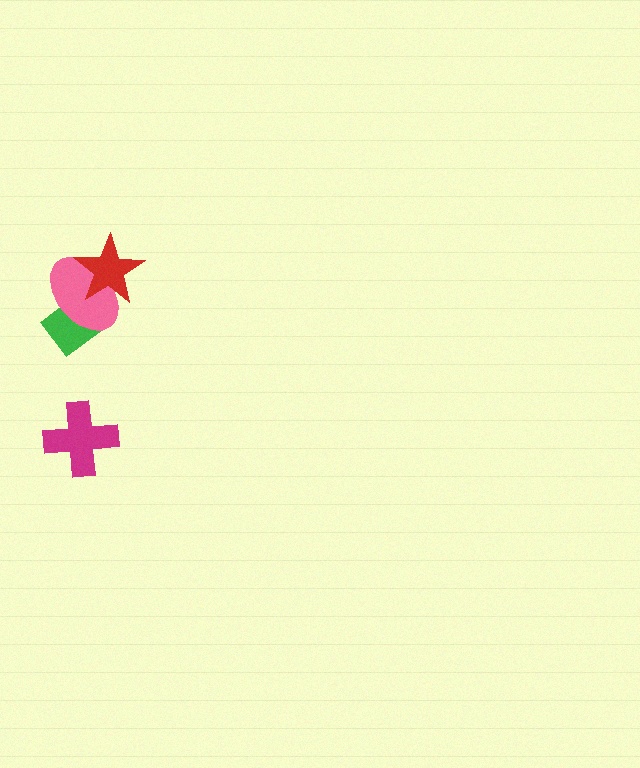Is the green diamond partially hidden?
Yes, it is partially covered by another shape.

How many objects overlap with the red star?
1 object overlaps with the red star.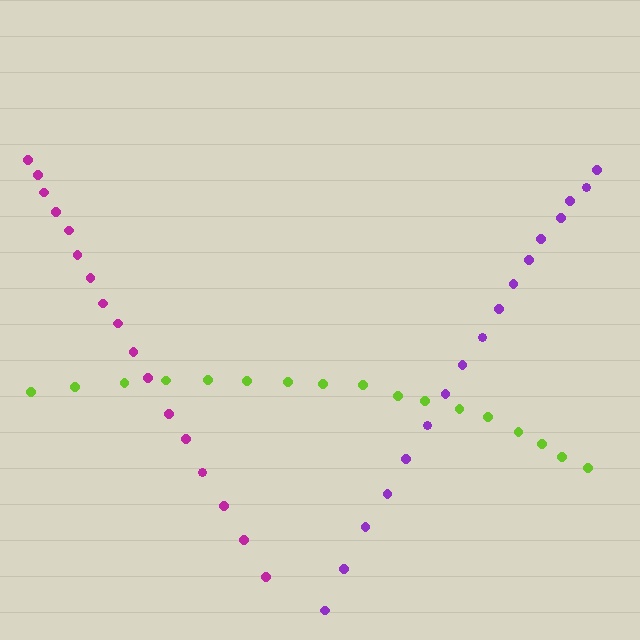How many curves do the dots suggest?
There are 3 distinct paths.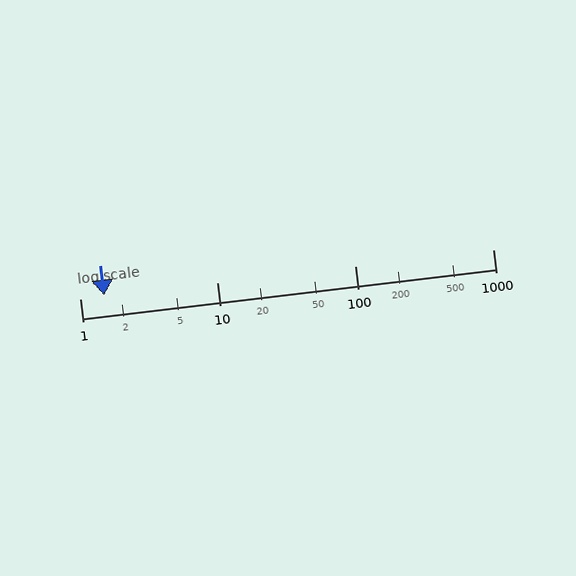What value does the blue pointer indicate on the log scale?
The pointer indicates approximately 1.5.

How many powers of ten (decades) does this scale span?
The scale spans 3 decades, from 1 to 1000.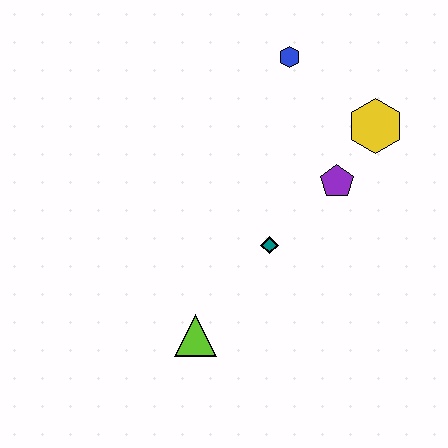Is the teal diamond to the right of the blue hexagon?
No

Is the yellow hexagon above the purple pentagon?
Yes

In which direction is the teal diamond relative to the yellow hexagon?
The teal diamond is below the yellow hexagon.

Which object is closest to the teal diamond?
The purple pentagon is closest to the teal diamond.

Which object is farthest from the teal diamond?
The blue hexagon is farthest from the teal diamond.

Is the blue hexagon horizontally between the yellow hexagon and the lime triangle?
Yes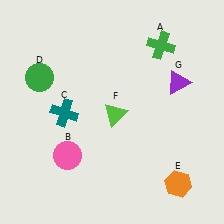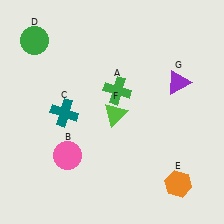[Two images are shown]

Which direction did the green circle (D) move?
The green circle (D) moved up.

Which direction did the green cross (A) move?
The green cross (A) moved down.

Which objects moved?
The objects that moved are: the green cross (A), the green circle (D).